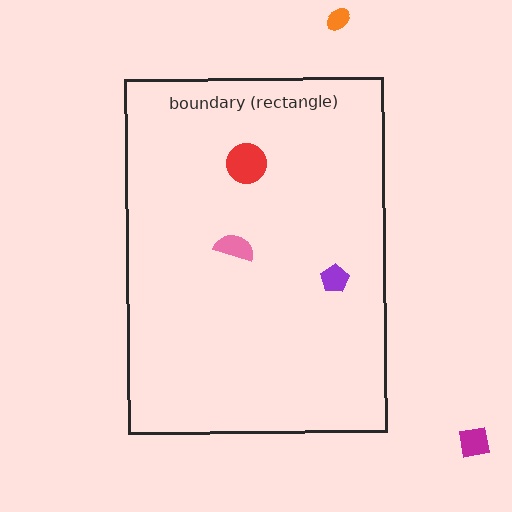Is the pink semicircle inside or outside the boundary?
Inside.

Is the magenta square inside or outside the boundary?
Outside.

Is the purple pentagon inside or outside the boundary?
Inside.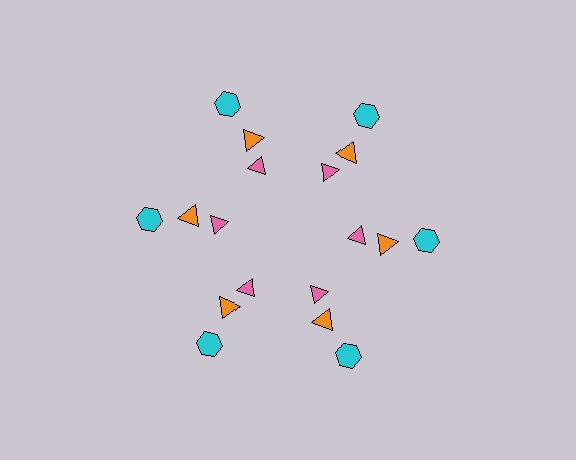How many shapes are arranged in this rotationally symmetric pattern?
There are 18 shapes, arranged in 6 groups of 3.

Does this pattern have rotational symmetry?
Yes, this pattern has 6-fold rotational symmetry. It looks the same after rotating 60 degrees around the center.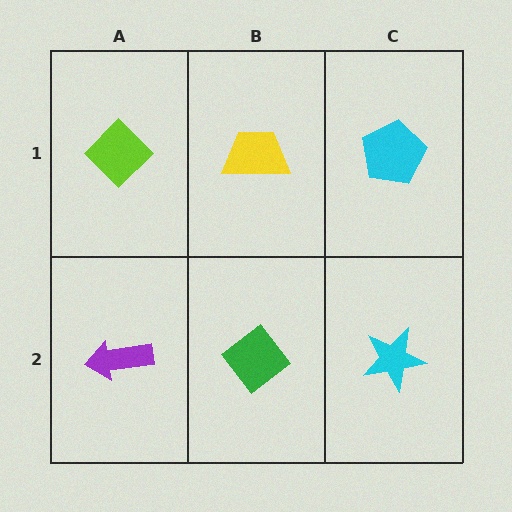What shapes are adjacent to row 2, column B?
A yellow trapezoid (row 1, column B), a purple arrow (row 2, column A), a cyan star (row 2, column C).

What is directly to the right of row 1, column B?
A cyan pentagon.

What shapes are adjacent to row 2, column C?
A cyan pentagon (row 1, column C), a green diamond (row 2, column B).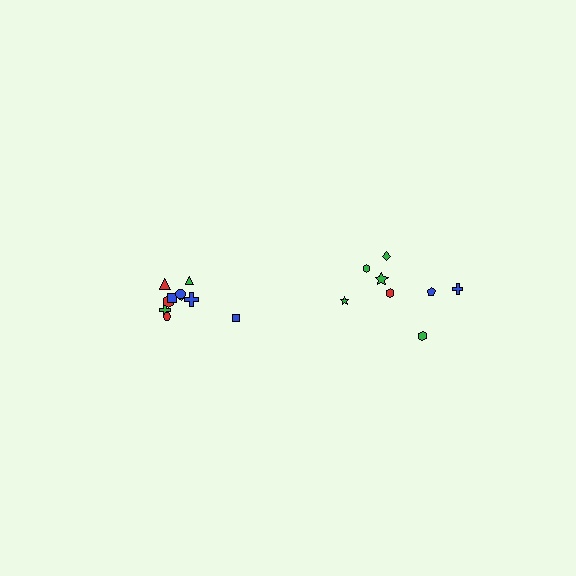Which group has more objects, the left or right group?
The left group.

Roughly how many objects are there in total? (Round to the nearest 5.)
Roughly 20 objects in total.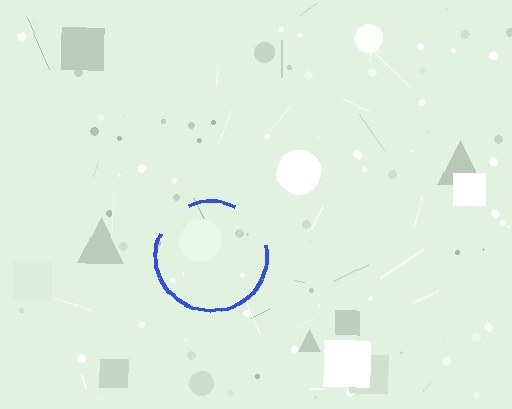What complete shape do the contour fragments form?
The contour fragments form a circle.